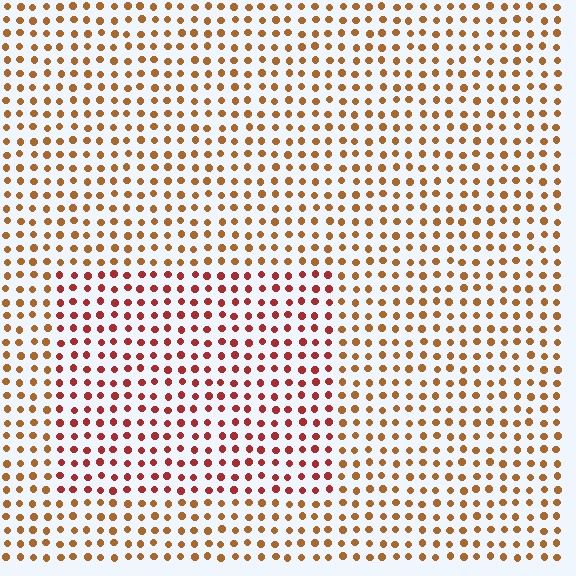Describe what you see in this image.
The image is filled with small brown elements in a uniform arrangement. A rectangle-shaped region is visible where the elements are tinted to a slightly different hue, forming a subtle color boundary.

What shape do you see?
I see a rectangle.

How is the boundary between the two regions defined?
The boundary is defined purely by a slight shift in hue (about 31 degrees). Spacing, size, and orientation are identical on both sides.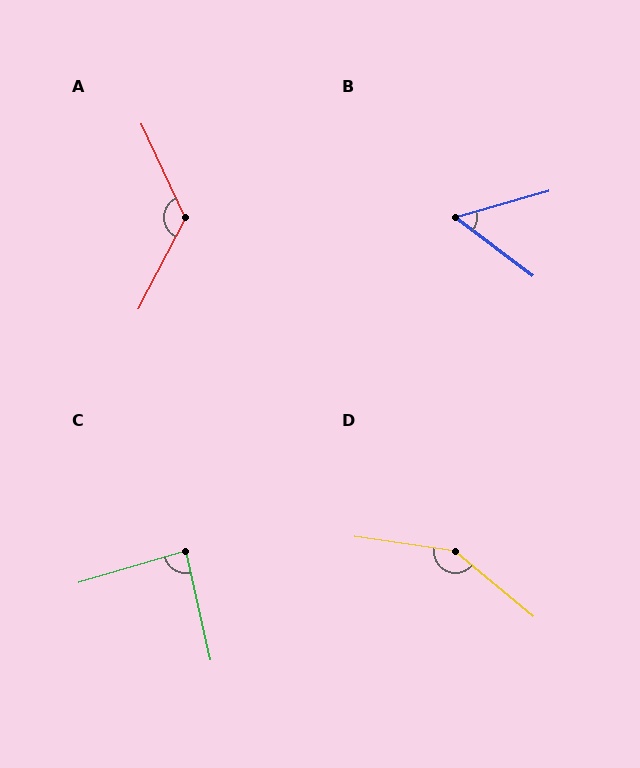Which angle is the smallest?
B, at approximately 53 degrees.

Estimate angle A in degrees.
Approximately 128 degrees.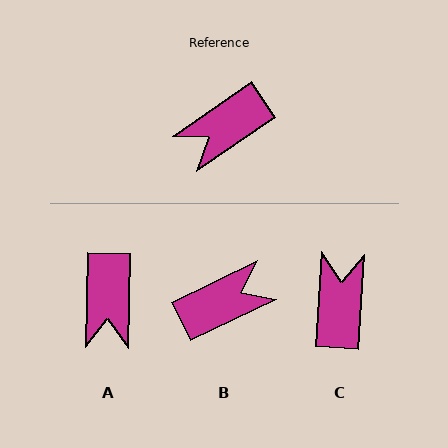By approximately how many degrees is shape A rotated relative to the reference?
Approximately 54 degrees counter-clockwise.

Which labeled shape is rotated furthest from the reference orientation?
B, about 171 degrees away.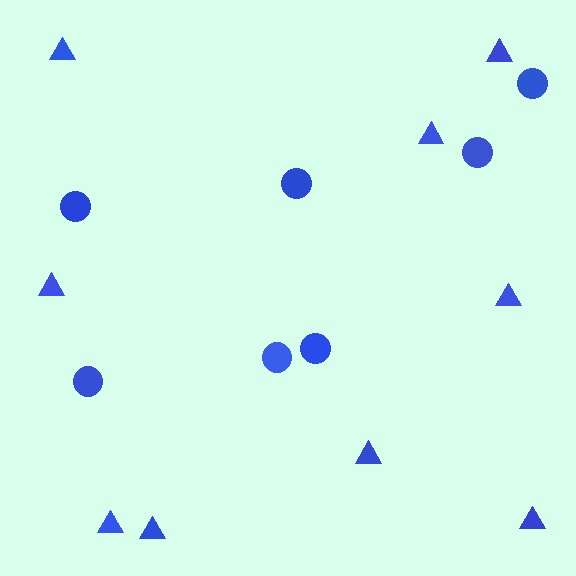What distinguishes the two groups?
There are 2 groups: one group of circles (7) and one group of triangles (9).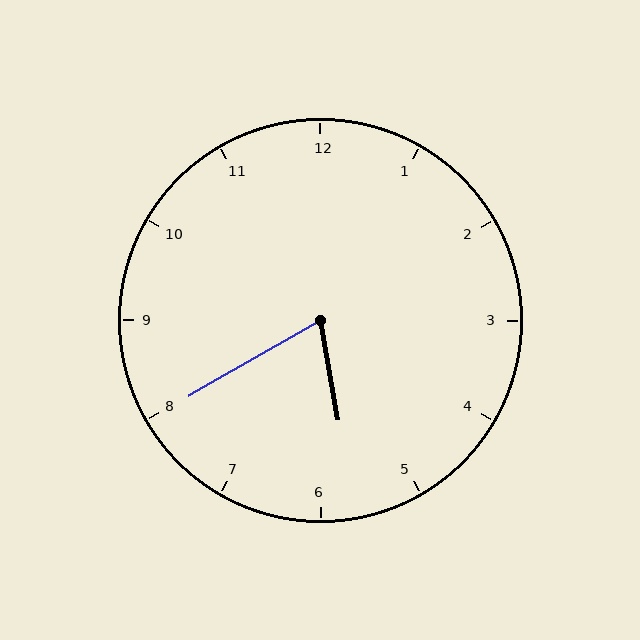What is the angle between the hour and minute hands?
Approximately 70 degrees.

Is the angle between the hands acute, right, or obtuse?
It is acute.